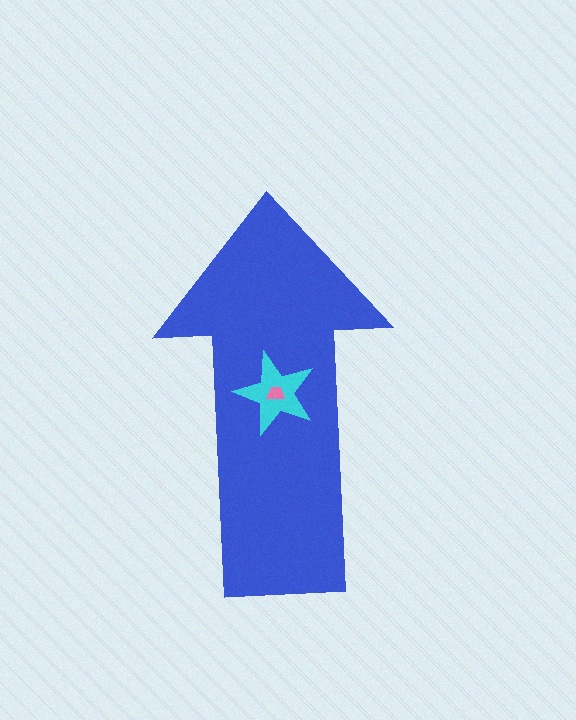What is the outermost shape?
The blue arrow.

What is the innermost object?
The pink trapezoid.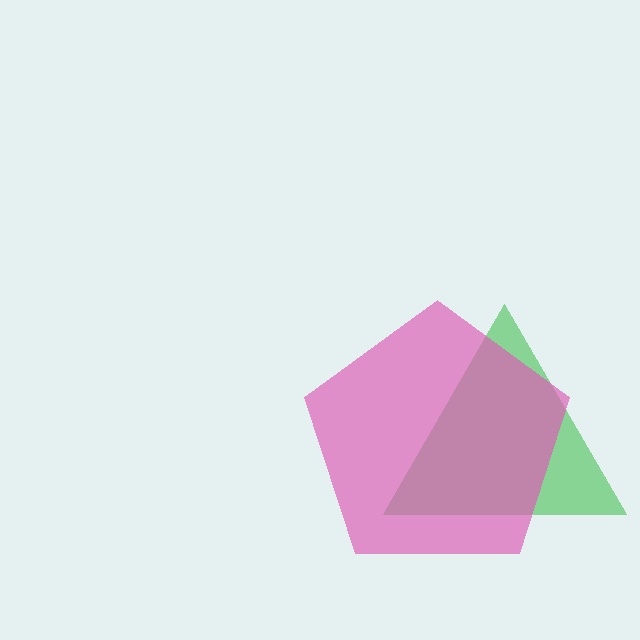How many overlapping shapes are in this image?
There are 2 overlapping shapes in the image.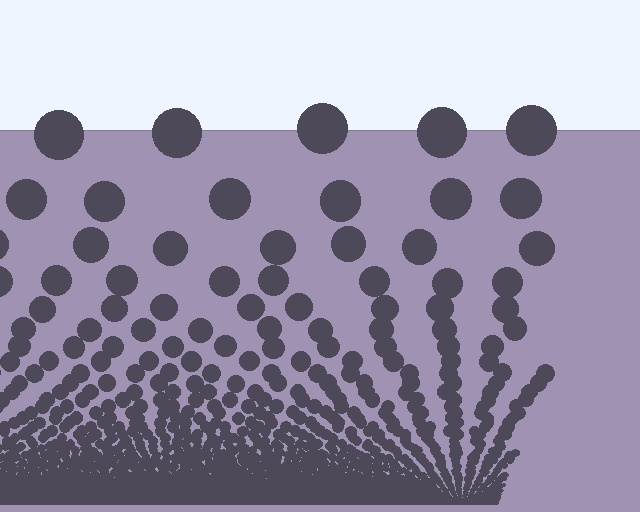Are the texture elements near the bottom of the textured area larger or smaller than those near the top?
Smaller. The gradient is inverted — elements near the bottom are smaller and denser.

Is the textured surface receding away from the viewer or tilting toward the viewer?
The surface appears to tilt toward the viewer. Texture elements get larger and sparser toward the top.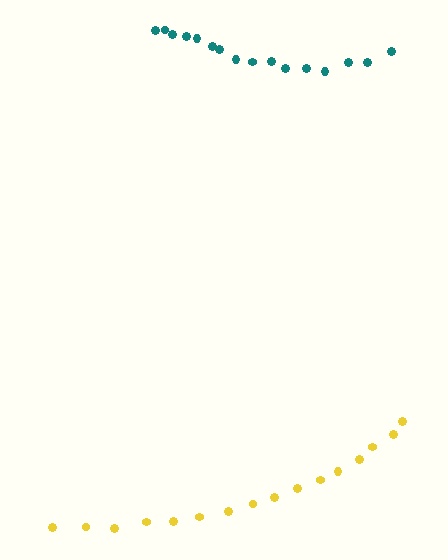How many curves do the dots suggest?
There are 2 distinct paths.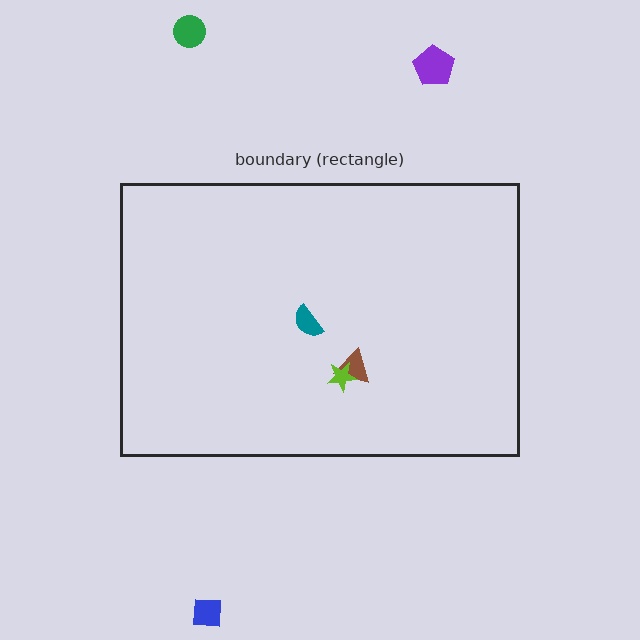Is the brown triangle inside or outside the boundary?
Inside.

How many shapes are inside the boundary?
3 inside, 3 outside.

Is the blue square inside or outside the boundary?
Outside.